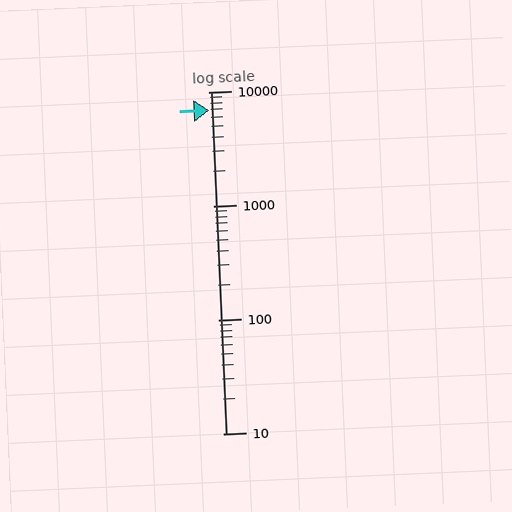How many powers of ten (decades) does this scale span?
The scale spans 3 decades, from 10 to 10000.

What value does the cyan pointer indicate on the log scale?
The pointer indicates approximately 6900.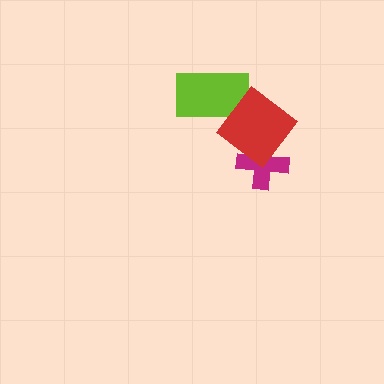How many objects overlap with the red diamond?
2 objects overlap with the red diamond.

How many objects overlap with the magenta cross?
1 object overlaps with the magenta cross.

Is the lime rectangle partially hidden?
Yes, it is partially covered by another shape.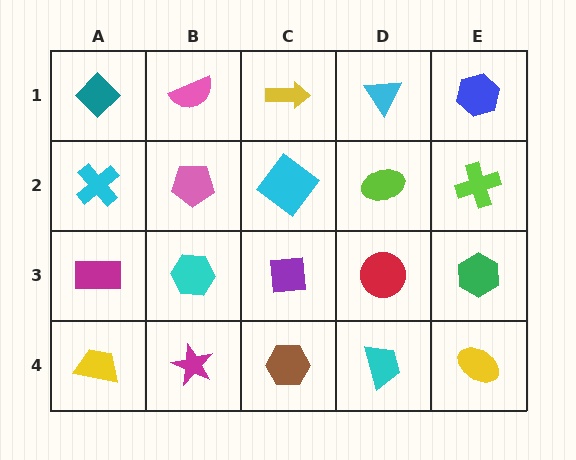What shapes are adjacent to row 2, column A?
A teal diamond (row 1, column A), a magenta rectangle (row 3, column A), a pink pentagon (row 2, column B).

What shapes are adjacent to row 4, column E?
A green hexagon (row 3, column E), a cyan trapezoid (row 4, column D).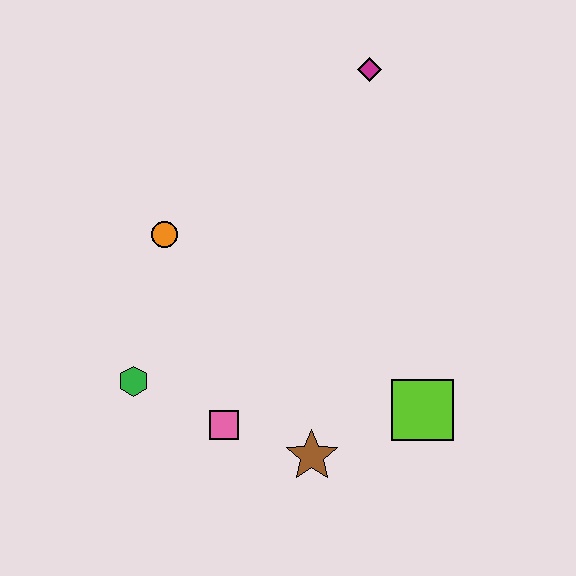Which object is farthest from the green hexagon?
The magenta diamond is farthest from the green hexagon.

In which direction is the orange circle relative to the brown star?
The orange circle is above the brown star.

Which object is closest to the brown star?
The pink square is closest to the brown star.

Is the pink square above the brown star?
Yes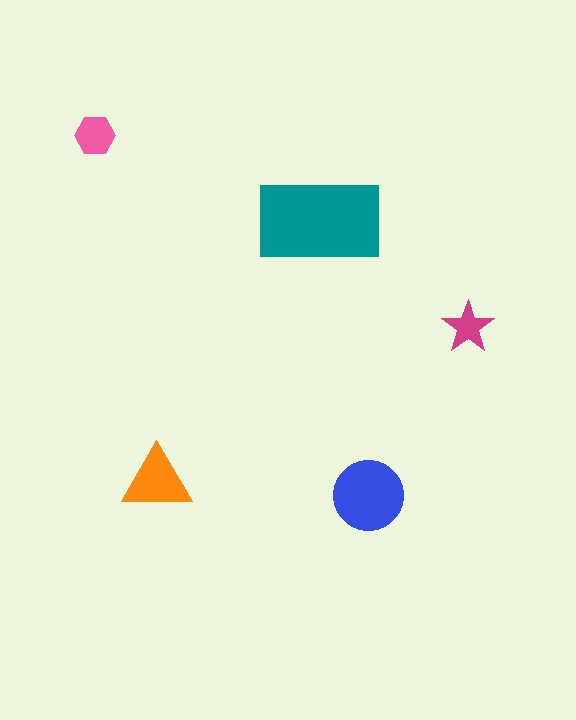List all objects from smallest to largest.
The magenta star, the pink hexagon, the orange triangle, the blue circle, the teal rectangle.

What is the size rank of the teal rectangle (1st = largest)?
1st.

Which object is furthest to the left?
The pink hexagon is leftmost.